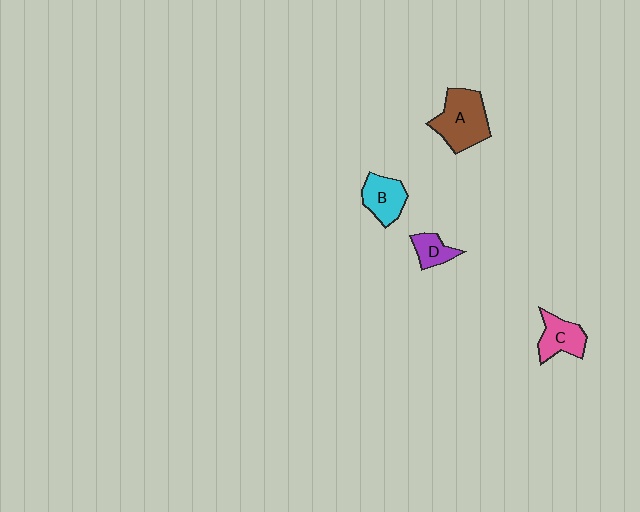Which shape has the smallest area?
Shape D (purple).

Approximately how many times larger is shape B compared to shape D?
Approximately 1.5 times.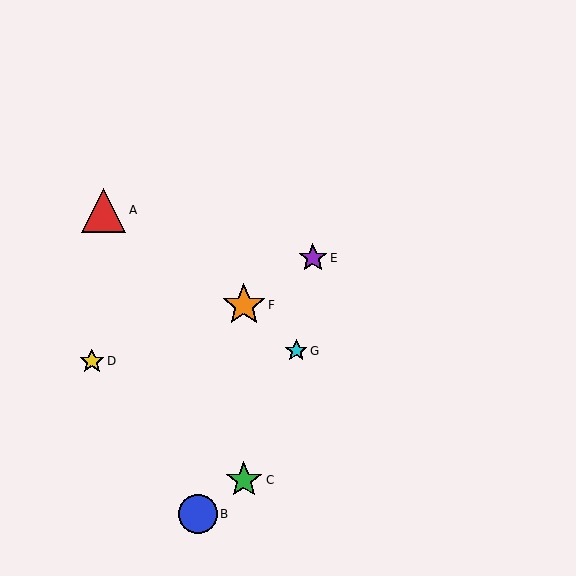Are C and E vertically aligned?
No, C is at x≈244 and E is at x≈313.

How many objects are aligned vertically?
2 objects (C, F) are aligned vertically.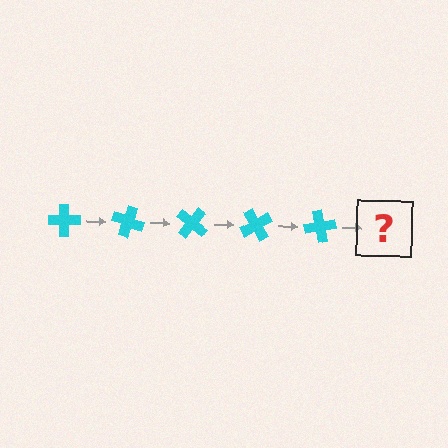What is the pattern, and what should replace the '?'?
The pattern is that the cross rotates 20 degrees each step. The '?' should be a cyan cross rotated 100 degrees.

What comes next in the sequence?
The next element should be a cyan cross rotated 100 degrees.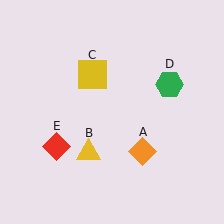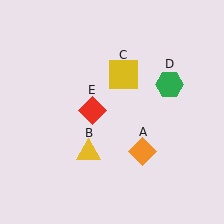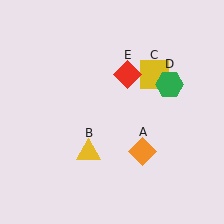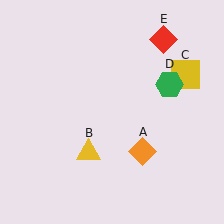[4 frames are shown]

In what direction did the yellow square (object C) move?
The yellow square (object C) moved right.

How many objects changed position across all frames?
2 objects changed position: yellow square (object C), red diamond (object E).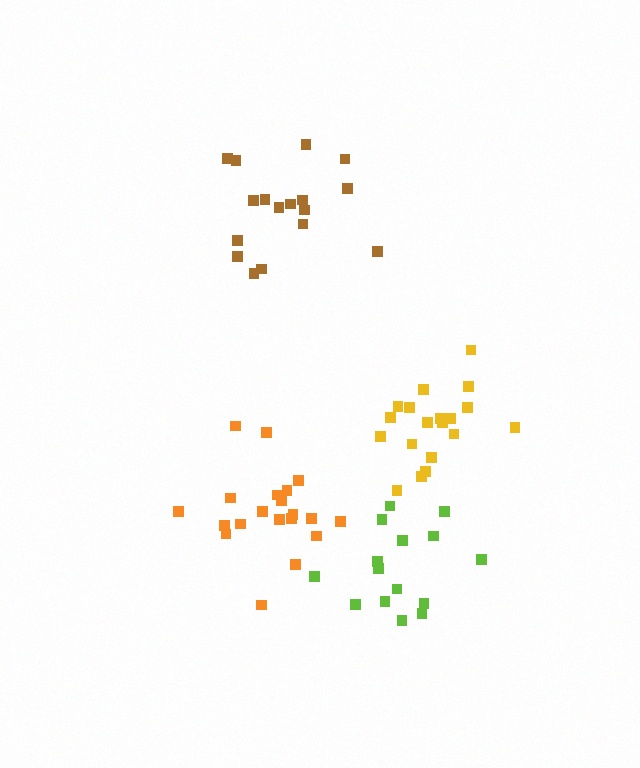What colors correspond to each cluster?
The clusters are colored: orange, yellow, lime, brown.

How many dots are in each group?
Group 1: 20 dots, Group 2: 19 dots, Group 3: 15 dots, Group 4: 17 dots (71 total).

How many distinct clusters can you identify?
There are 4 distinct clusters.